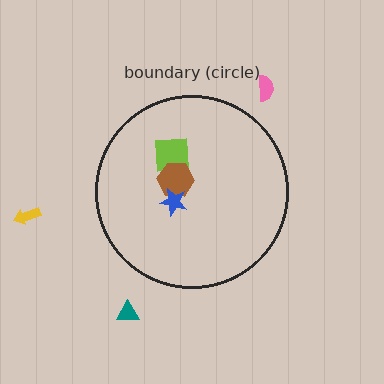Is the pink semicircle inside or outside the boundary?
Outside.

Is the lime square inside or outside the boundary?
Inside.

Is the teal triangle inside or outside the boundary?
Outside.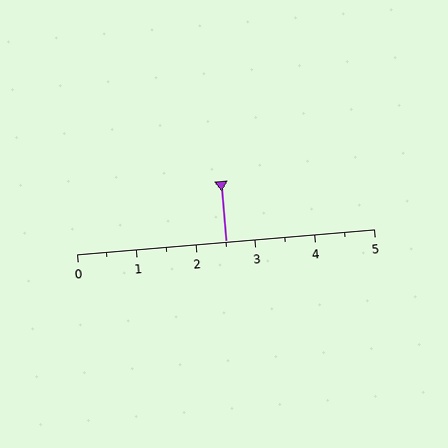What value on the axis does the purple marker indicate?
The marker indicates approximately 2.5.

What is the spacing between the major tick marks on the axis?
The major ticks are spaced 1 apart.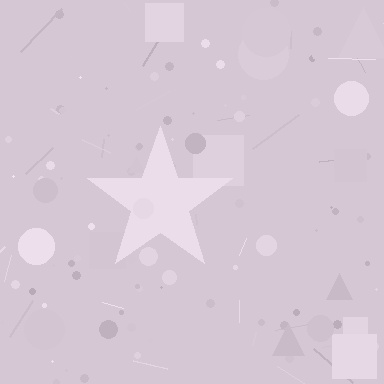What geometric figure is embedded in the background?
A star is embedded in the background.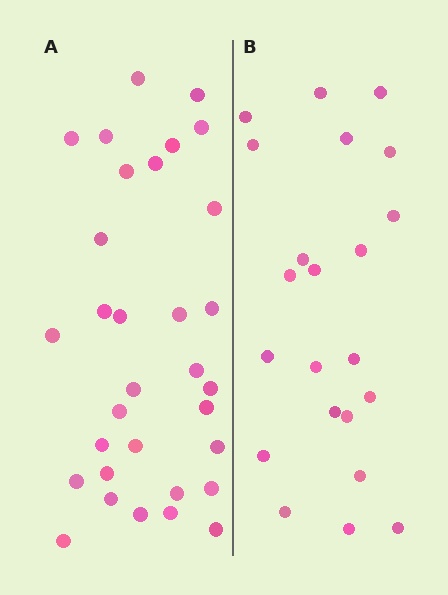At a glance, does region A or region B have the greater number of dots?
Region A (the left region) has more dots.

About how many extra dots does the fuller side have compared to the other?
Region A has roughly 10 or so more dots than region B.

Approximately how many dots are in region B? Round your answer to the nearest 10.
About 20 dots. (The exact count is 22, which rounds to 20.)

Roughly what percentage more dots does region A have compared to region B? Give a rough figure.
About 45% more.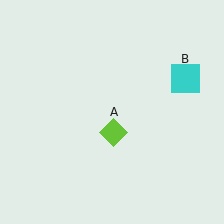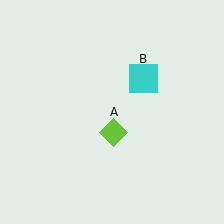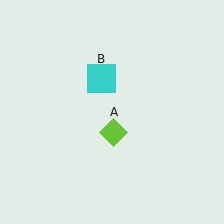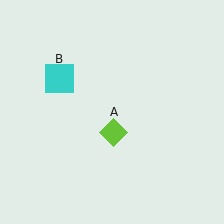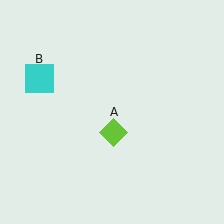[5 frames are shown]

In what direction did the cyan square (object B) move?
The cyan square (object B) moved left.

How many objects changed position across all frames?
1 object changed position: cyan square (object B).